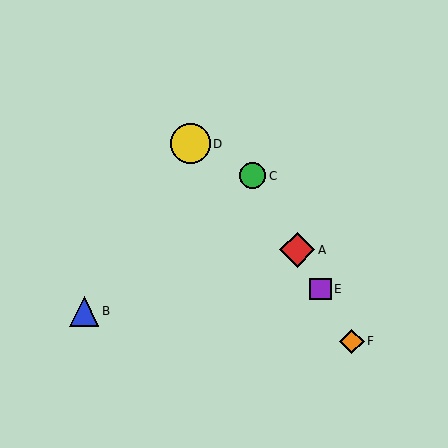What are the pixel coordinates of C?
Object C is at (253, 176).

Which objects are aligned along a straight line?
Objects A, C, E, F are aligned along a straight line.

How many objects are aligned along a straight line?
4 objects (A, C, E, F) are aligned along a straight line.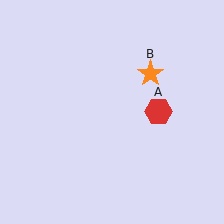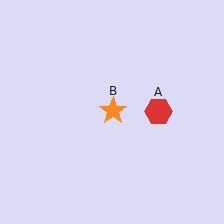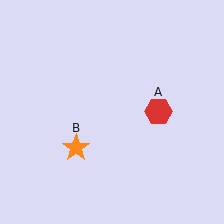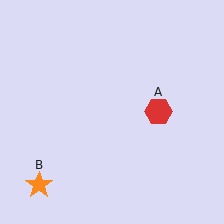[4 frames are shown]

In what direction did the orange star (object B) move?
The orange star (object B) moved down and to the left.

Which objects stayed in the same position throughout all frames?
Red hexagon (object A) remained stationary.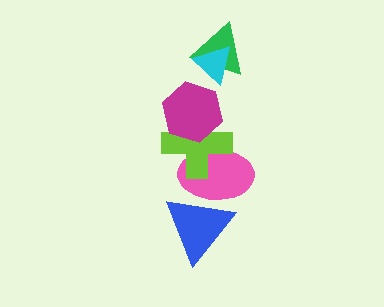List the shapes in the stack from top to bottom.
From top to bottom: the cyan triangle, the green triangle, the magenta hexagon, the lime cross, the pink ellipse, the blue triangle.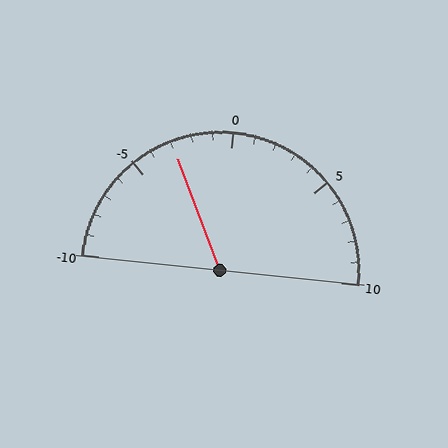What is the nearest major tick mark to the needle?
The nearest major tick mark is -5.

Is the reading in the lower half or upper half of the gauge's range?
The reading is in the lower half of the range (-10 to 10).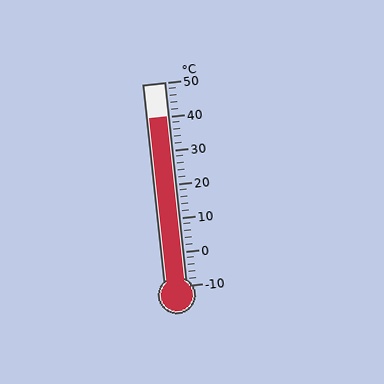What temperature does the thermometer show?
The thermometer shows approximately 40°C.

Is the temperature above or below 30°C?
The temperature is above 30°C.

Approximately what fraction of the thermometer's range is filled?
The thermometer is filled to approximately 85% of its range.